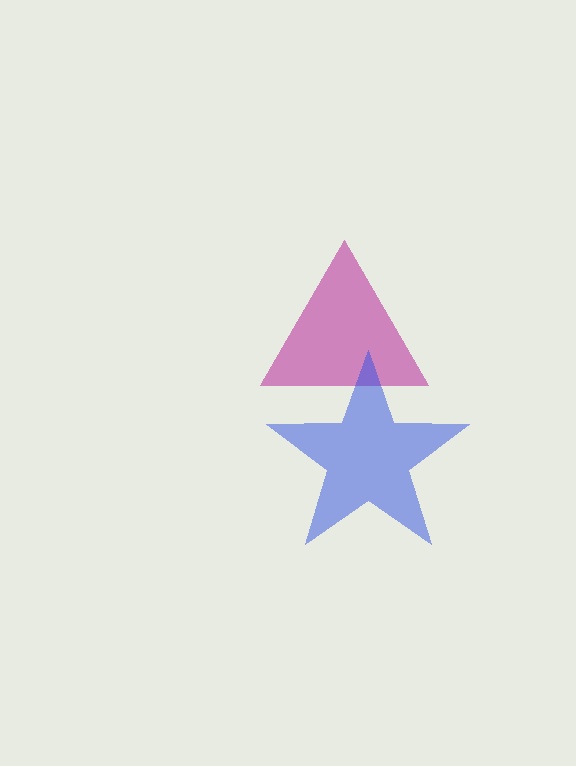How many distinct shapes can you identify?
There are 2 distinct shapes: a magenta triangle, a blue star.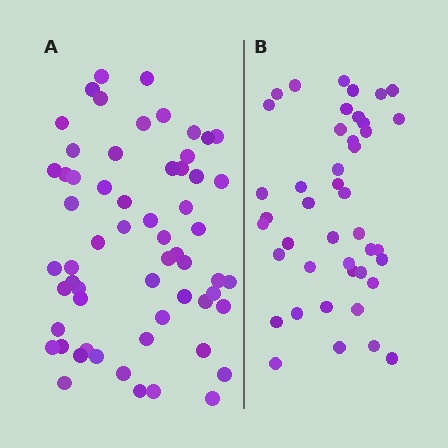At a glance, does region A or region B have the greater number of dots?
Region A (the left region) has more dots.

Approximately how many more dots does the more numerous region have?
Region A has approximately 15 more dots than region B.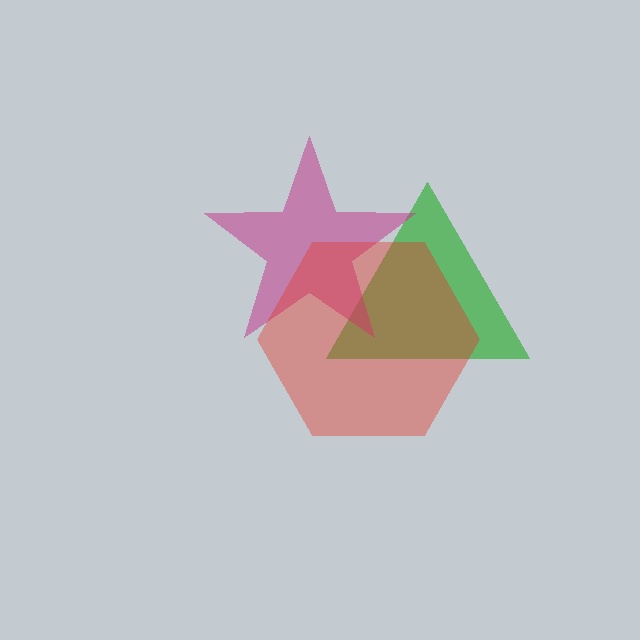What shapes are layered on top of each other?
The layered shapes are: a green triangle, a magenta star, a red hexagon.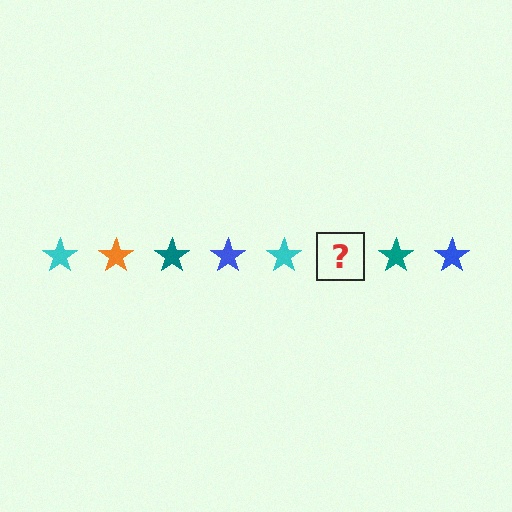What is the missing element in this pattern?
The missing element is an orange star.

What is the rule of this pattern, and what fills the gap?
The rule is that the pattern cycles through cyan, orange, teal, blue stars. The gap should be filled with an orange star.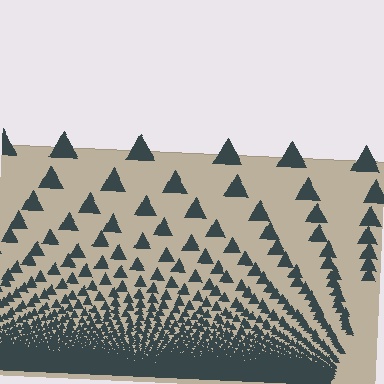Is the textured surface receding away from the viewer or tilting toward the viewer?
The surface appears to tilt toward the viewer. Texture elements get larger and sparser toward the top.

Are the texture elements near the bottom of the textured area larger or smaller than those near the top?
Smaller. The gradient is inverted — elements near the bottom are smaller and denser.